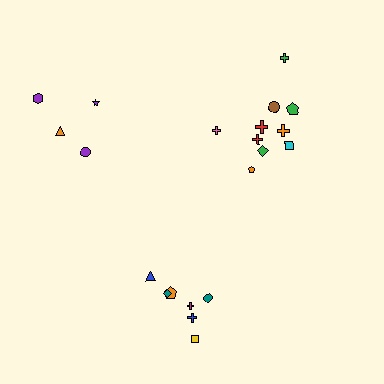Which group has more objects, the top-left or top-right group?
The top-right group.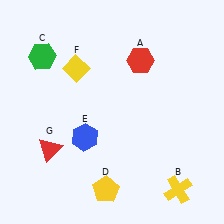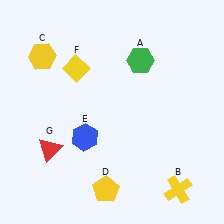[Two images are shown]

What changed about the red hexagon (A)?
In Image 1, A is red. In Image 2, it changed to green.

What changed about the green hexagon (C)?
In Image 1, C is green. In Image 2, it changed to yellow.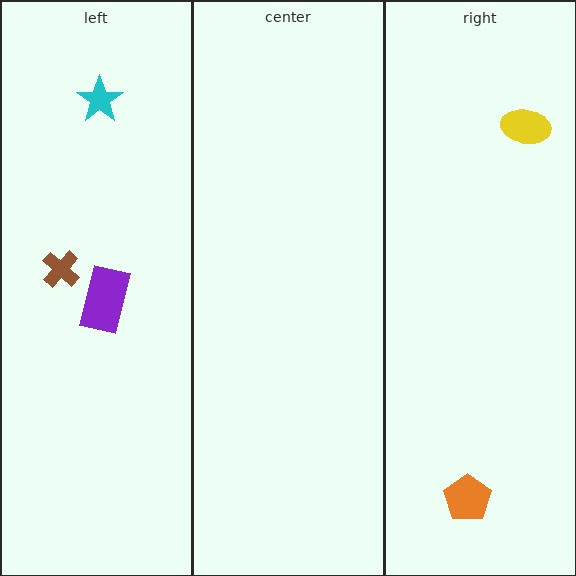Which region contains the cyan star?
The left region.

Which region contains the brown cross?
The left region.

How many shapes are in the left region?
3.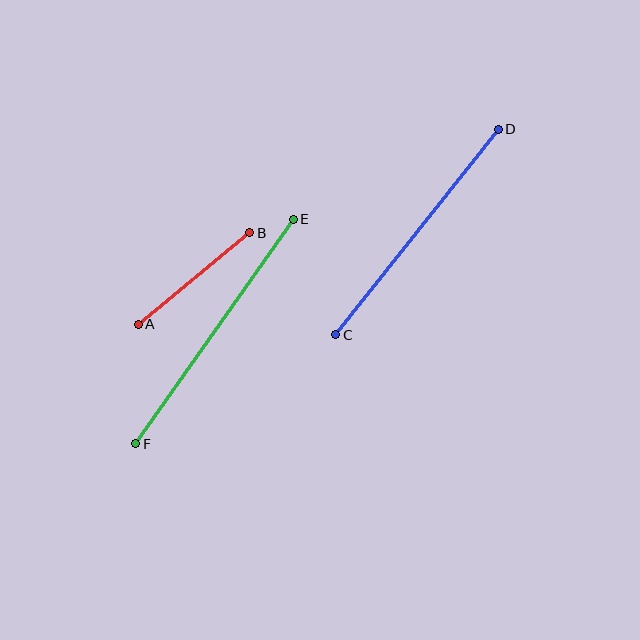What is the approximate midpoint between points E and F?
The midpoint is at approximately (215, 332) pixels.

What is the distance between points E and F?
The distance is approximately 274 pixels.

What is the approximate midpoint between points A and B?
The midpoint is at approximately (194, 279) pixels.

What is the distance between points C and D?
The distance is approximately 262 pixels.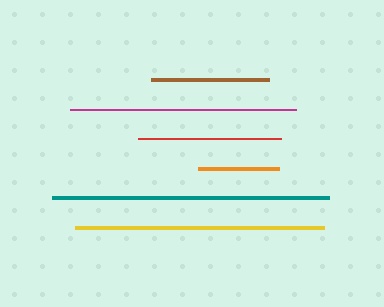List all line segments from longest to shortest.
From longest to shortest: teal, yellow, magenta, red, brown, orange.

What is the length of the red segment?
The red segment is approximately 143 pixels long.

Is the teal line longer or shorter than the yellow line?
The teal line is longer than the yellow line.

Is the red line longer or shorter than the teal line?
The teal line is longer than the red line.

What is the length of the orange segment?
The orange segment is approximately 81 pixels long.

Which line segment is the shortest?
The orange line is the shortest at approximately 81 pixels.